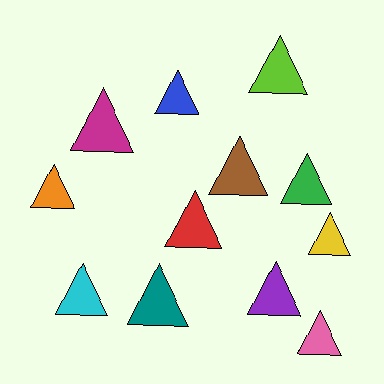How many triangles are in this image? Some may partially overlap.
There are 12 triangles.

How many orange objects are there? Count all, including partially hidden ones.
There is 1 orange object.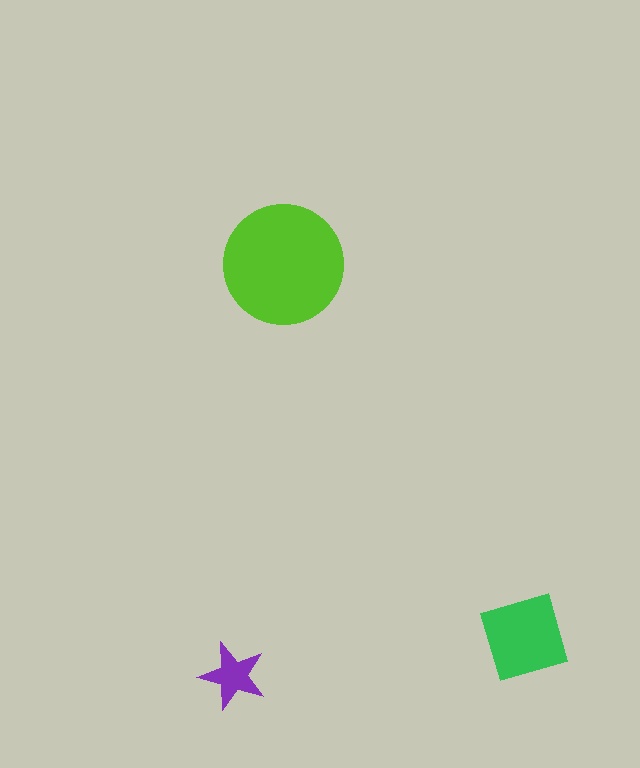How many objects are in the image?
There are 3 objects in the image.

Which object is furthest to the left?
The purple star is leftmost.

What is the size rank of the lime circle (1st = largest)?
1st.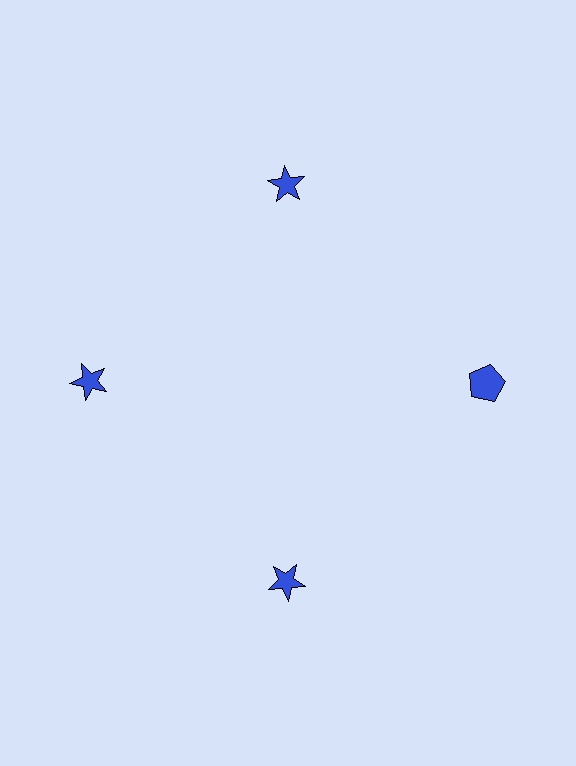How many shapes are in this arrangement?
There are 4 shapes arranged in a ring pattern.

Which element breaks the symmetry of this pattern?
The blue pentagon at roughly the 3 o'clock position breaks the symmetry. All other shapes are blue stars.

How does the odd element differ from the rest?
It has a different shape: pentagon instead of star.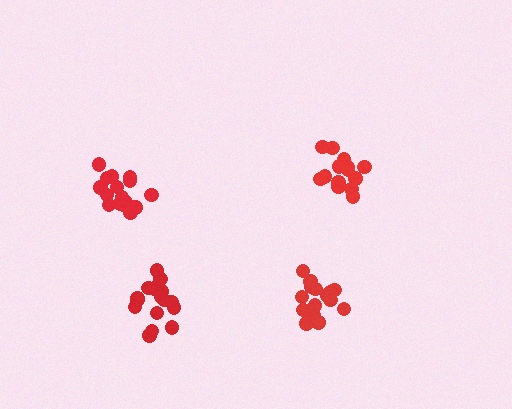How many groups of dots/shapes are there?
There are 4 groups.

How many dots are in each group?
Group 1: 15 dots, Group 2: 14 dots, Group 3: 17 dots, Group 4: 16 dots (62 total).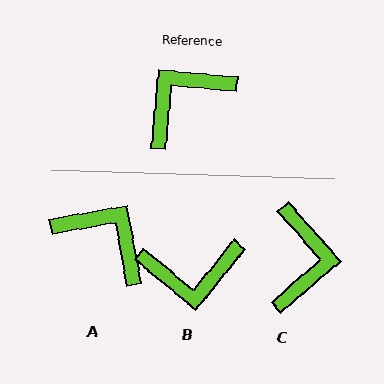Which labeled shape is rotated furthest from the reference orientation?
B, about 146 degrees away.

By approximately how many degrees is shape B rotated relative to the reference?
Approximately 146 degrees counter-clockwise.